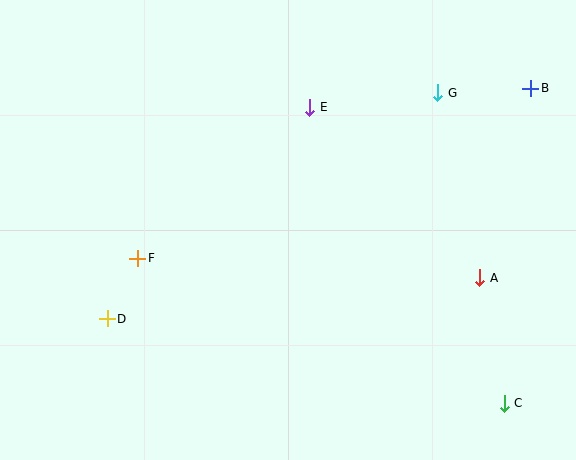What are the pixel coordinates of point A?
Point A is at (480, 278).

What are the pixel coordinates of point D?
Point D is at (107, 319).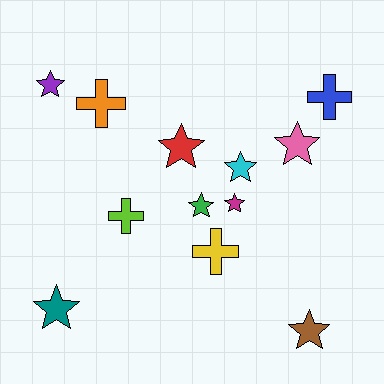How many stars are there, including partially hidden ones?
There are 8 stars.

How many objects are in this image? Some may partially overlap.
There are 12 objects.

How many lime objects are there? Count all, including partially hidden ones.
There is 1 lime object.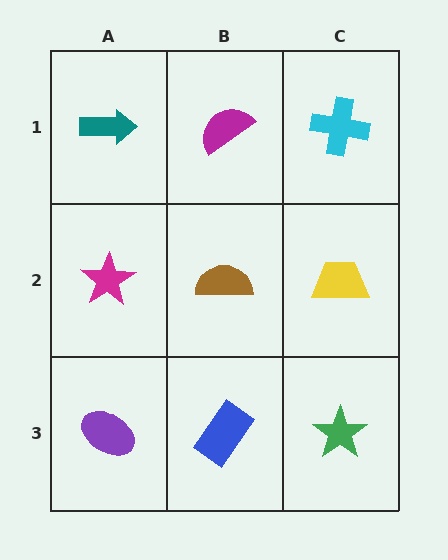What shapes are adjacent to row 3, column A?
A magenta star (row 2, column A), a blue rectangle (row 3, column B).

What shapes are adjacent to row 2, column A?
A teal arrow (row 1, column A), a purple ellipse (row 3, column A), a brown semicircle (row 2, column B).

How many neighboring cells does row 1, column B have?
3.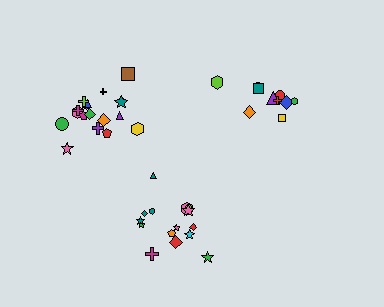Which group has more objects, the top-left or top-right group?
The top-left group.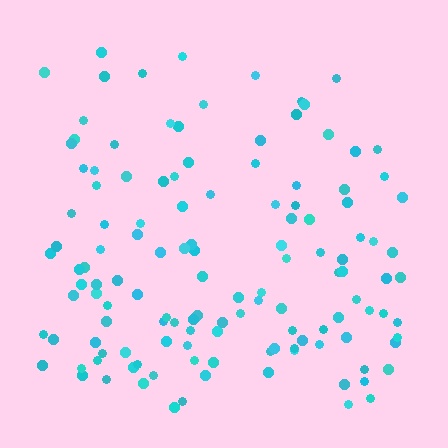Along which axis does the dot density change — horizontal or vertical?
Vertical.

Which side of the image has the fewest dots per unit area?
The top.